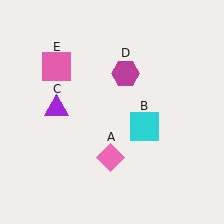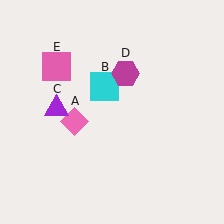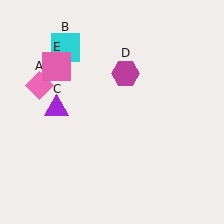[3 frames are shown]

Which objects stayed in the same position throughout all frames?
Purple triangle (object C) and magenta hexagon (object D) and pink square (object E) remained stationary.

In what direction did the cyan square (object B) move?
The cyan square (object B) moved up and to the left.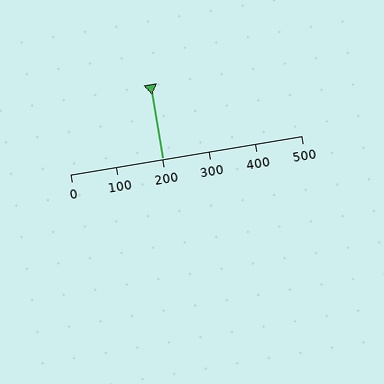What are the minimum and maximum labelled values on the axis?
The axis runs from 0 to 500.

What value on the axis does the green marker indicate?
The marker indicates approximately 200.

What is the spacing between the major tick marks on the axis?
The major ticks are spaced 100 apart.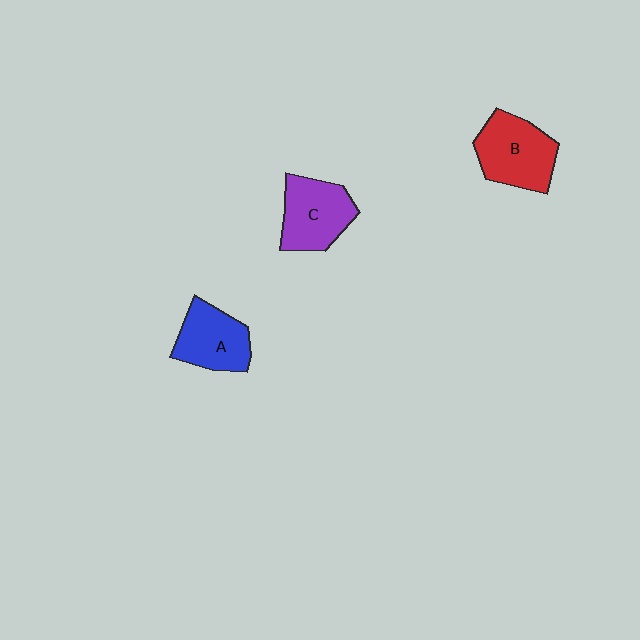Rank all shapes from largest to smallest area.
From largest to smallest: B (red), C (purple), A (blue).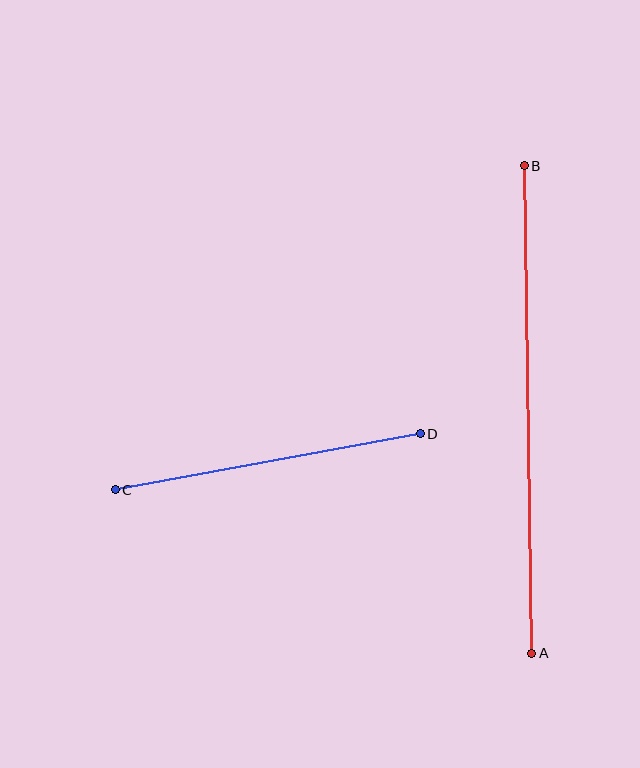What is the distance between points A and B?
The distance is approximately 488 pixels.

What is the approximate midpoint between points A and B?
The midpoint is at approximately (528, 409) pixels.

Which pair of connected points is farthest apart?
Points A and B are farthest apart.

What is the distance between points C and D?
The distance is approximately 310 pixels.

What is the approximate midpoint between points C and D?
The midpoint is at approximately (268, 462) pixels.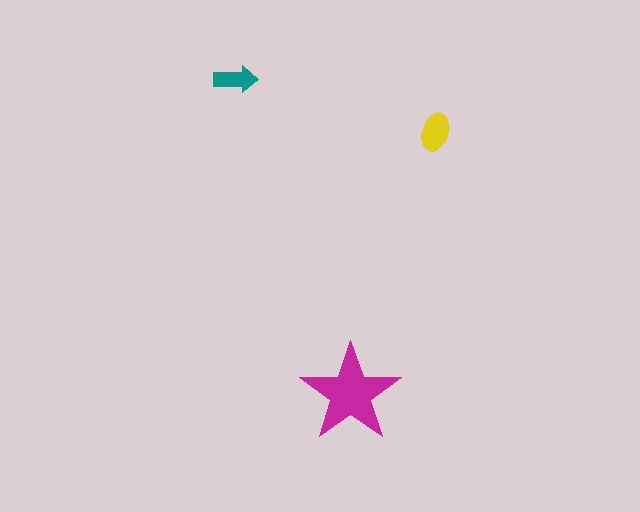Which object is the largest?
The magenta star.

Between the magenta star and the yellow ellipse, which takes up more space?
The magenta star.